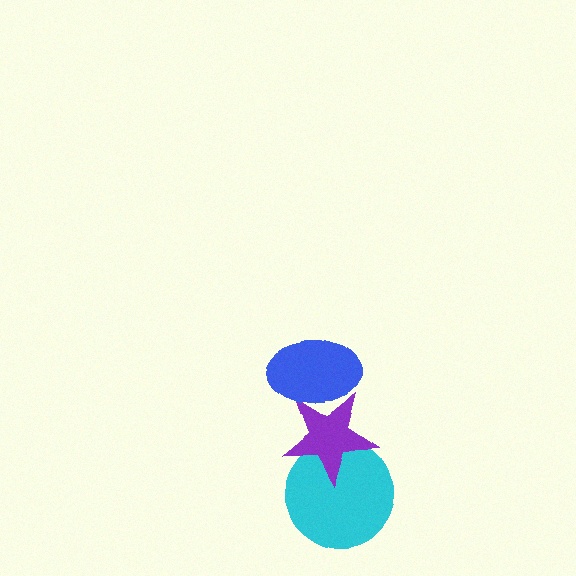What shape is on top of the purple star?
The blue ellipse is on top of the purple star.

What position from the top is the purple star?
The purple star is 2nd from the top.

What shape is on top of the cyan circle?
The purple star is on top of the cyan circle.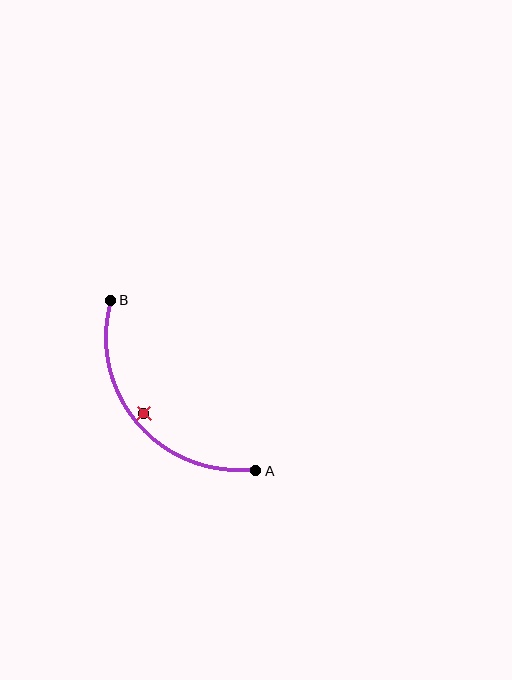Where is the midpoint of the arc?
The arc midpoint is the point on the curve farthest from the straight line joining A and B. It sits below and to the left of that line.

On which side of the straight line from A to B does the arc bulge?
The arc bulges below and to the left of the straight line connecting A and B.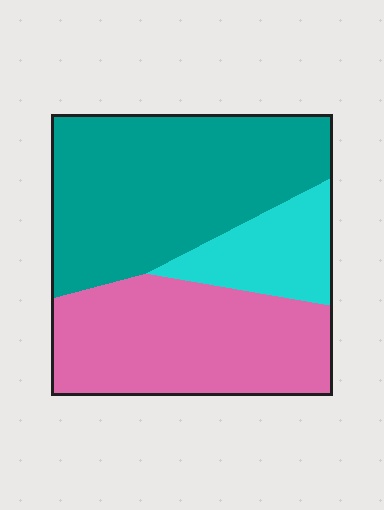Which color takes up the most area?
Teal, at roughly 45%.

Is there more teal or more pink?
Teal.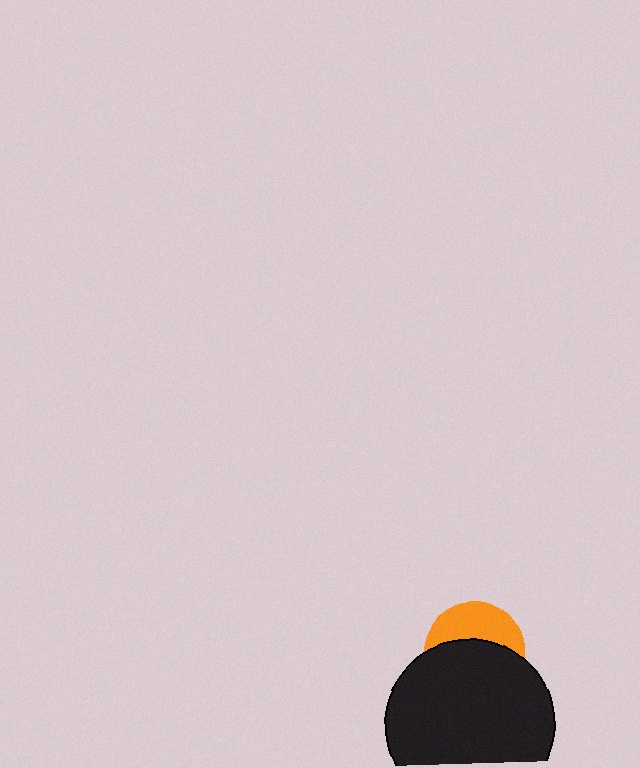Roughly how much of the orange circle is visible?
A small part of it is visible (roughly 40%).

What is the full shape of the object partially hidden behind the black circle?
The partially hidden object is an orange circle.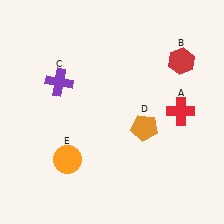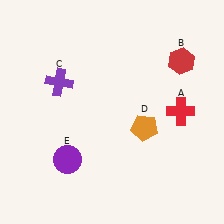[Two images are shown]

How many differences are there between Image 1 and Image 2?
There is 1 difference between the two images.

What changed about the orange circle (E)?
In Image 1, E is orange. In Image 2, it changed to purple.